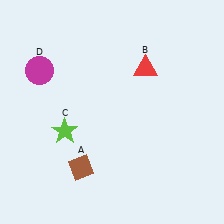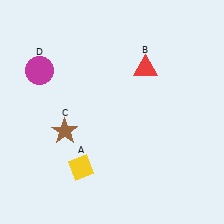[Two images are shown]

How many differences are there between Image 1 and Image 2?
There are 2 differences between the two images.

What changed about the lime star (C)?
In Image 1, C is lime. In Image 2, it changed to brown.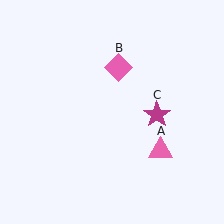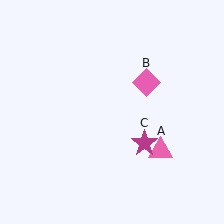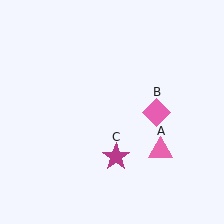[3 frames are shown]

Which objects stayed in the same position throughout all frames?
Pink triangle (object A) remained stationary.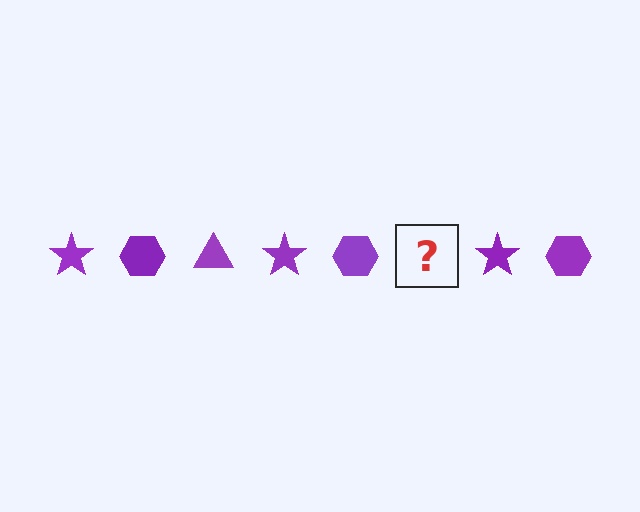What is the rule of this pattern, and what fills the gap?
The rule is that the pattern cycles through star, hexagon, triangle shapes in purple. The gap should be filled with a purple triangle.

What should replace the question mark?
The question mark should be replaced with a purple triangle.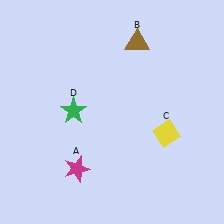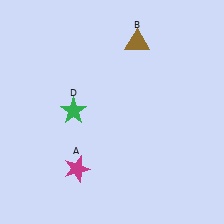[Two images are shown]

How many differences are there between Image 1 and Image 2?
There is 1 difference between the two images.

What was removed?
The yellow diamond (C) was removed in Image 2.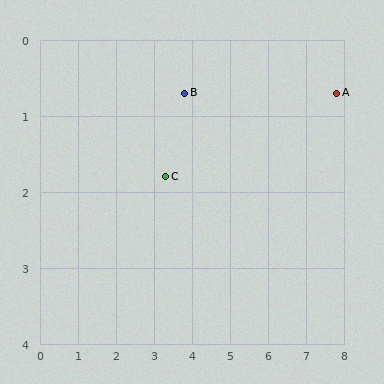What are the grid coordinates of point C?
Point C is at approximately (3.3, 1.8).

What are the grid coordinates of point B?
Point B is at approximately (3.8, 0.7).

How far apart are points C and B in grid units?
Points C and B are about 1.2 grid units apart.